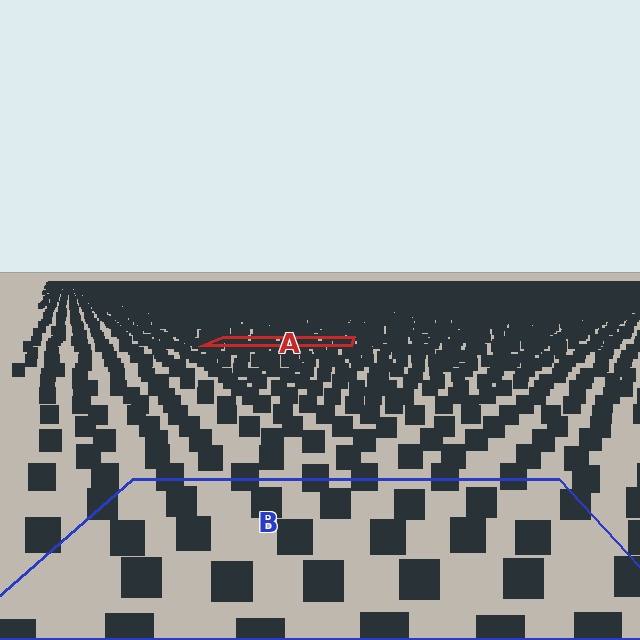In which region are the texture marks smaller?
The texture marks are smaller in region A, because it is farther away.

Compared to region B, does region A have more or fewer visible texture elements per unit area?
Region A has more texture elements per unit area — they are packed more densely because it is farther away.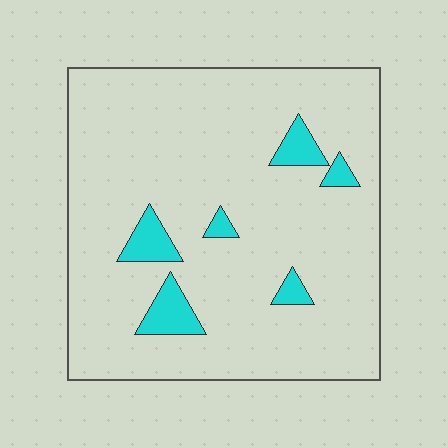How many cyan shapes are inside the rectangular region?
6.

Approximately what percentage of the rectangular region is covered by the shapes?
Approximately 10%.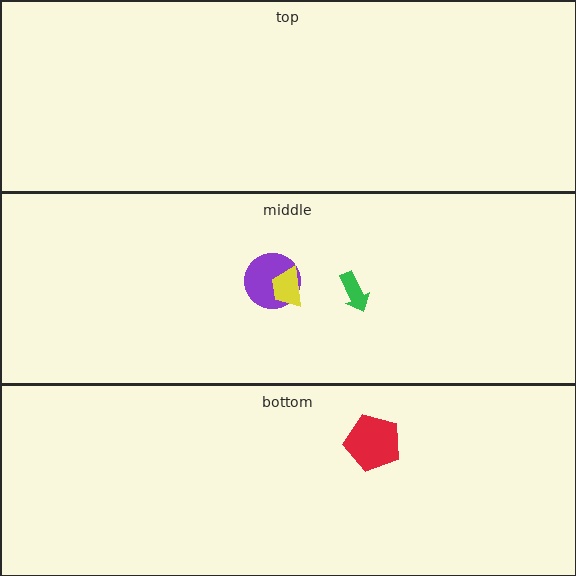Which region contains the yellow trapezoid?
The middle region.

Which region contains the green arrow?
The middle region.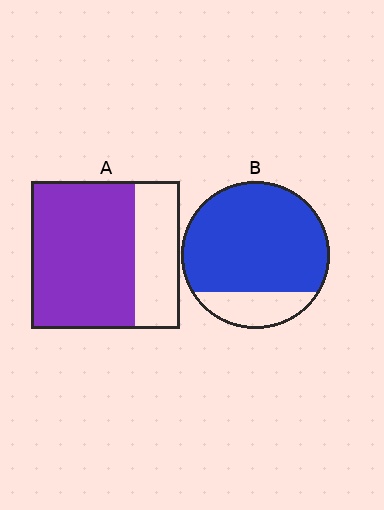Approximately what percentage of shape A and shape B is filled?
A is approximately 70% and B is approximately 80%.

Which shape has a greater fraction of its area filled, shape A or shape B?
Shape B.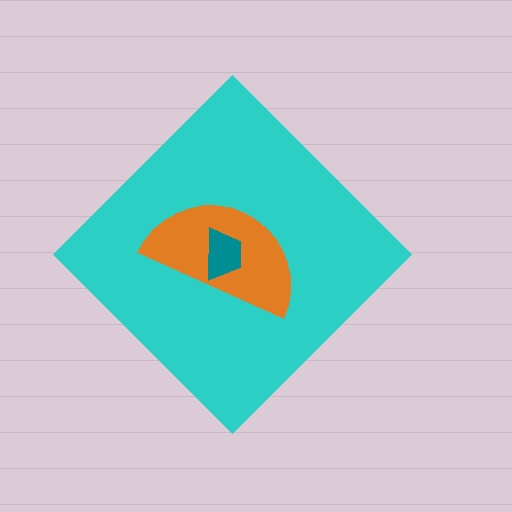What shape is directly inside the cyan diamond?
The orange semicircle.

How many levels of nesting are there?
3.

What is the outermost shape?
The cyan diamond.